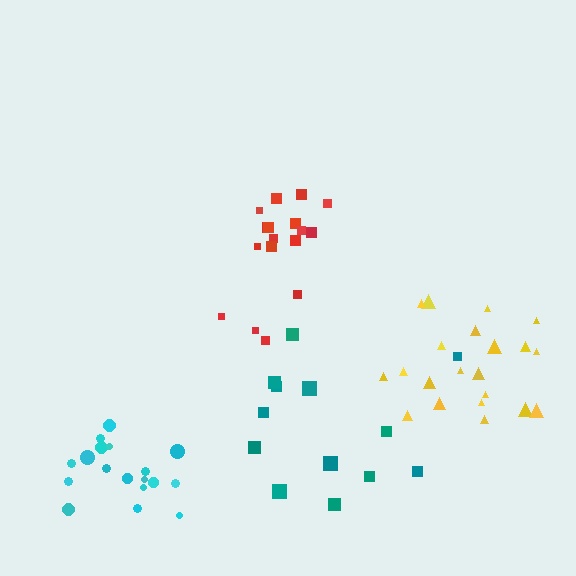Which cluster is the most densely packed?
Cyan.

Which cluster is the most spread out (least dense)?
Teal.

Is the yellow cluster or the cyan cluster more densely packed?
Cyan.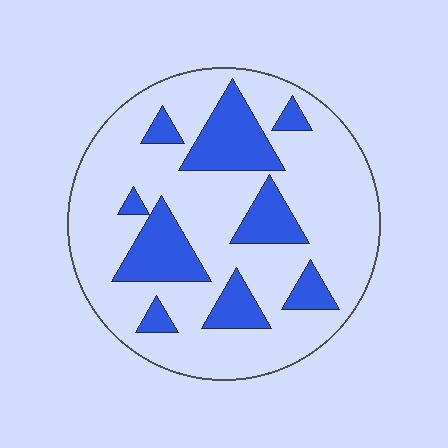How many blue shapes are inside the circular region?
9.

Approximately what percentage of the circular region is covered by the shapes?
Approximately 25%.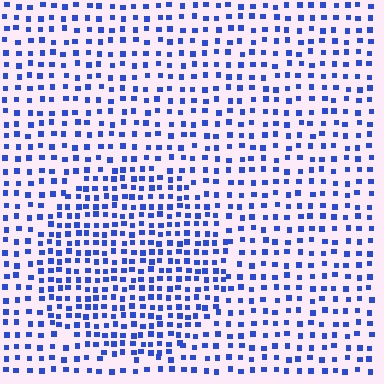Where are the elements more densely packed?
The elements are more densely packed inside the circle boundary.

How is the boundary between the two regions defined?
The boundary is defined by a change in element density (approximately 1.6x ratio). All elements are the same color, size, and shape.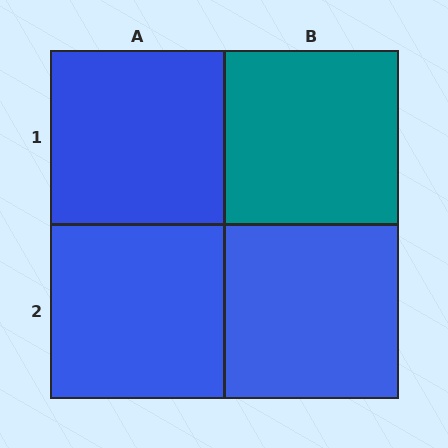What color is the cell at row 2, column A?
Blue.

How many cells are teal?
1 cell is teal.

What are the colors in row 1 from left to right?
Blue, teal.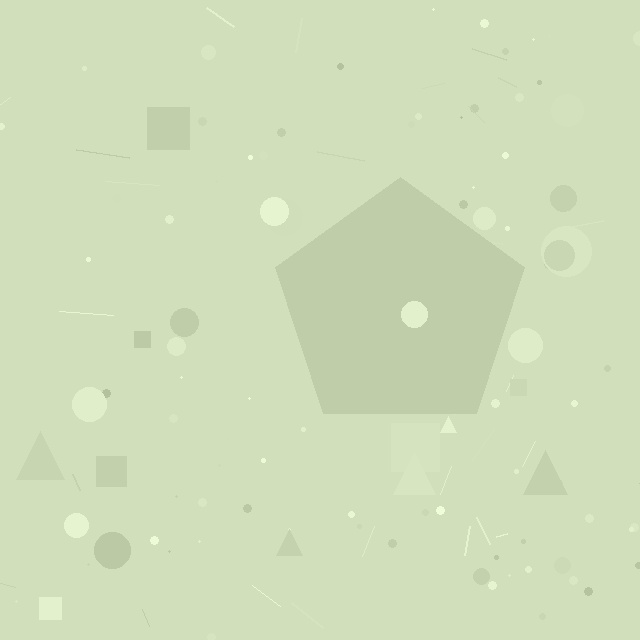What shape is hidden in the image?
A pentagon is hidden in the image.